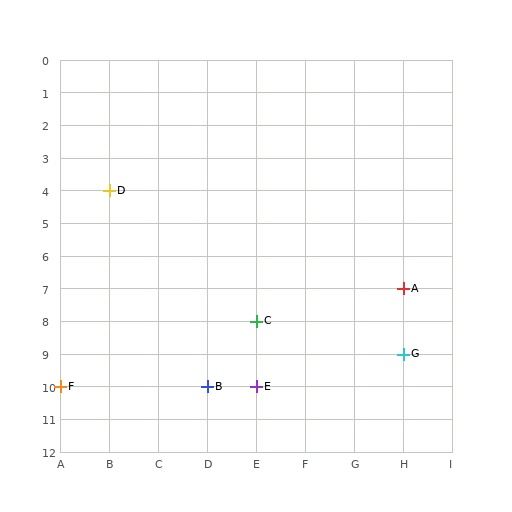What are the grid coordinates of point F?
Point F is at grid coordinates (A, 10).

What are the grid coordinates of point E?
Point E is at grid coordinates (E, 10).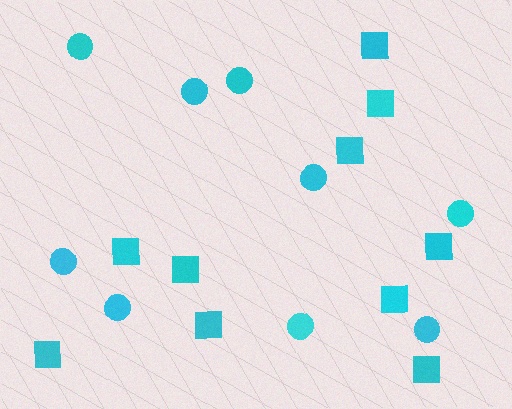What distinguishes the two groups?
There are 2 groups: one group of squares (10) and one group of circles (9).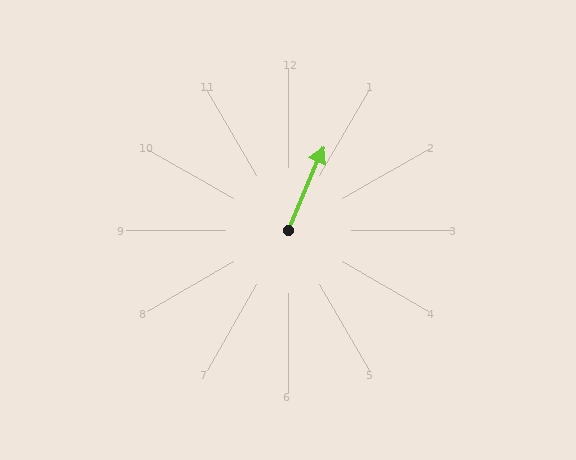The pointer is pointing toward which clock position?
Roughly 1 o'clock.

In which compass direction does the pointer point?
Northeast.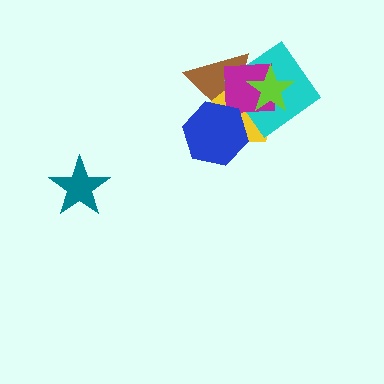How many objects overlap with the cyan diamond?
5 objects overlap with the cyan diamond.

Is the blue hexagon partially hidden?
No, no other shape covers it.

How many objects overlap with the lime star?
4 objects overlap with the lime star.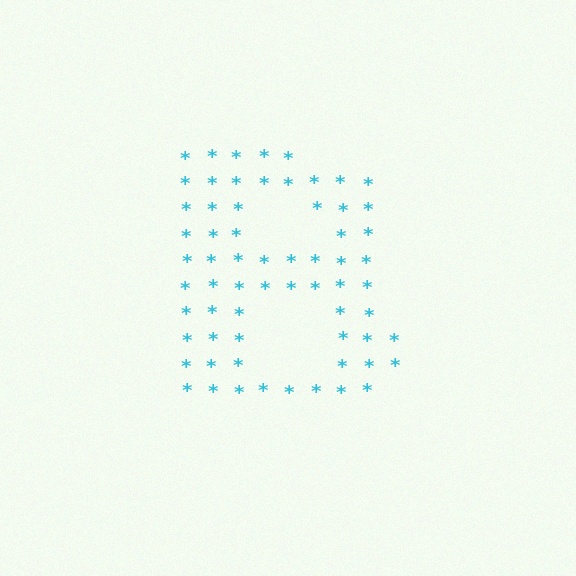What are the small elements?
The small elements are asterisks.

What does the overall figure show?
The overall figure shows the letter B.